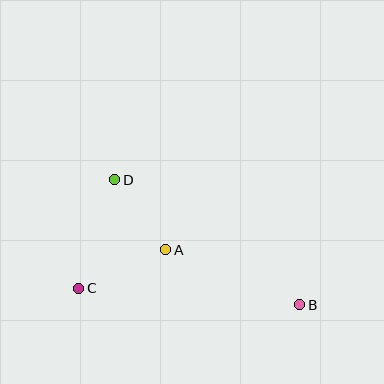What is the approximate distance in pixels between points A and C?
The distance between A and C is approximately 95 pixels.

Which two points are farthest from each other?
Points B and D are farthest from each other.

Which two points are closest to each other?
Points A and D are closest to each other.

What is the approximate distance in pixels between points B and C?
The distance between B and C is approximately 222 pixels.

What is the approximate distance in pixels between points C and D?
The distance between C and D is approximately 114 pixels.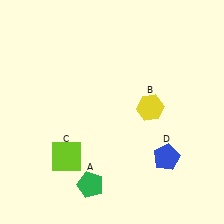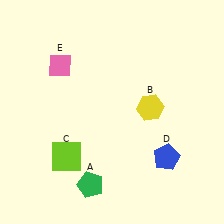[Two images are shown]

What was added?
A pink diamond (E) was added in Image 2.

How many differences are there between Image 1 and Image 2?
There is 1 difference between the two images.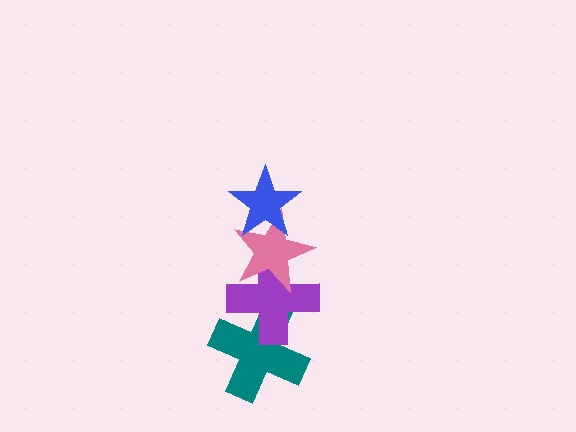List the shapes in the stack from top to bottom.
From top to bottom: the blue star, the pink star, the purple cross, the teal cross.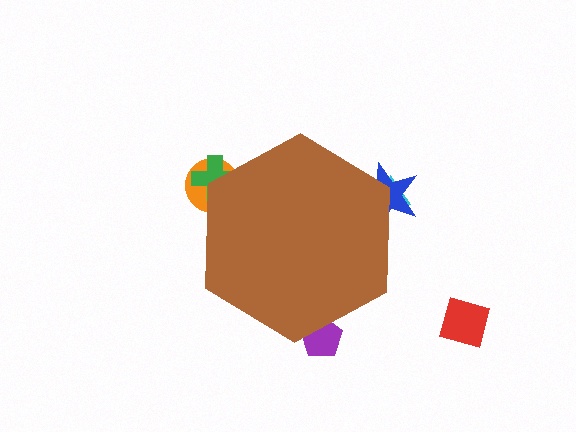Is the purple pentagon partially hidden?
Yes, the purple pentagon is partially hidden behind the brown hexagon.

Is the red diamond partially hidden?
No, the red diamond is fully visible.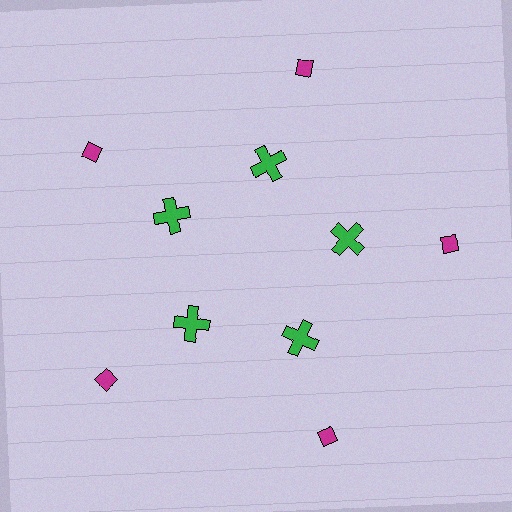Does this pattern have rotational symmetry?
Yes, this pattern has 5-fold rotational symmetry. It looks the same after rotating 72 degrees around the center.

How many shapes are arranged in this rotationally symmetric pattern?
There are 10 shapes, arranged in 5 groups of 2.